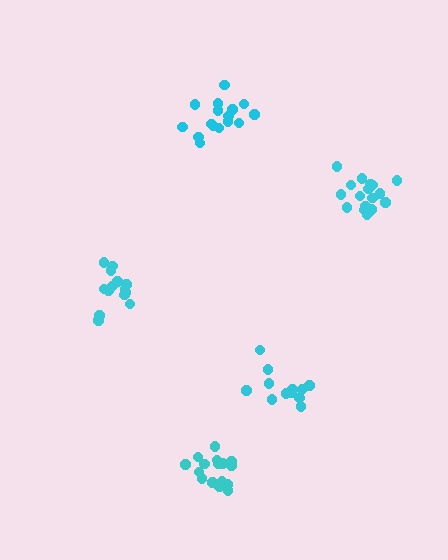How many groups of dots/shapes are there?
There are 5 groups.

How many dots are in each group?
Group 1: 16 dots, Group 2: 16 dots, Group 3: 18 dots, Group 4: 14 dots, Group 5: 12 dots (76 total).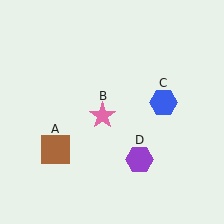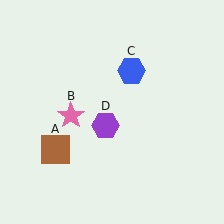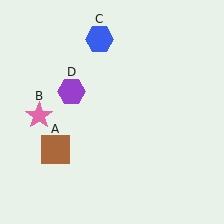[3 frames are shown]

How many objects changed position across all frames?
3 objects changed position: pink star (object B), blue hexagon (object C), purple hexagon (object D).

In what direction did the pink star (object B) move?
The pink star (object B) moved left.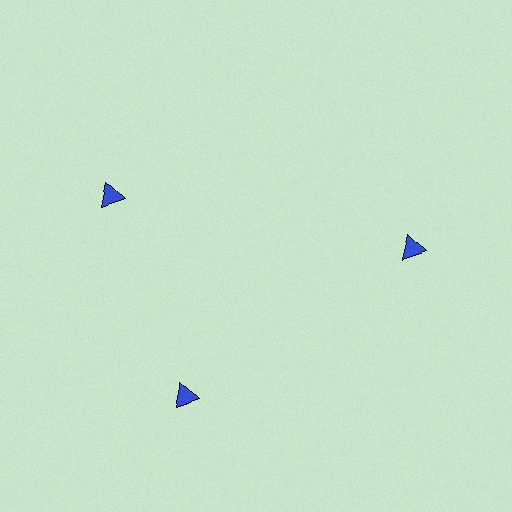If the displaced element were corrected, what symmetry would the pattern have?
It would have 3-fold rotational symmetry — the pattern would map onto itself every 120 degrees.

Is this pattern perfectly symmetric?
No. The 3 blue triangles are arranged in a ring, but one element near the 11 o'clock position is rotated out of alignment along the ring, breaking the 3-fold rotational symmetry.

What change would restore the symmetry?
The symmetry would be restored by rotating it back into even spacing with its neighbors so that all 3 triangles sit at equal angles and equal distance from the center.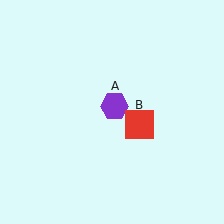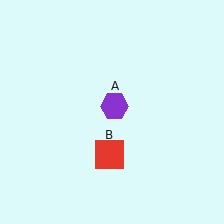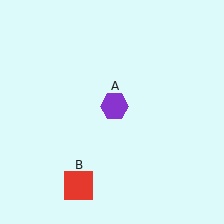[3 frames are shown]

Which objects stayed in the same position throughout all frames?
Purple hexagon (object A) remained stationary.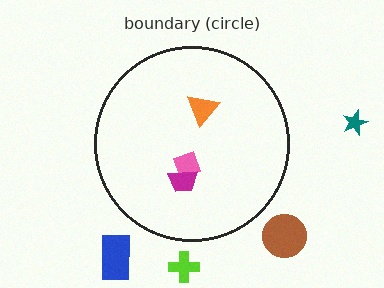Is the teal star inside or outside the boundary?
Outside.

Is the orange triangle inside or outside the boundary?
Inside.